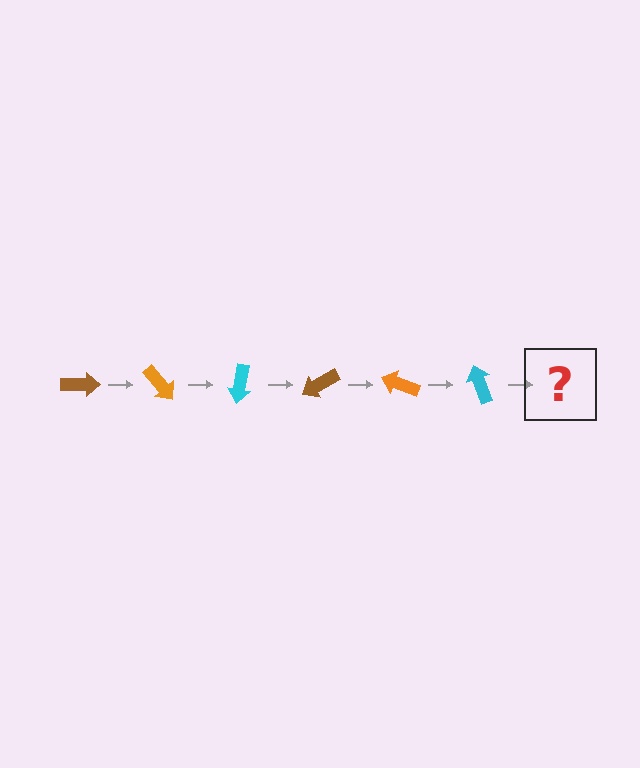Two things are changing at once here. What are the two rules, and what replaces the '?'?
The two rules are that it rotates 50 degrees each step and the color cycles through brown, orange, and cyan. The '?' should be a brown arrow, rotated 300 degrees from the start.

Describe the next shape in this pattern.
It should be a brown arrow, rotated 300 degrees from the start.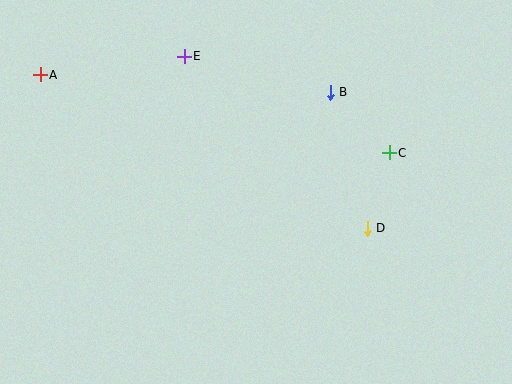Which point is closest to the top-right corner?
Point C is closest to the top-right corner.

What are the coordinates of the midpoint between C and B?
The midpoint between C and B is at (360, 123).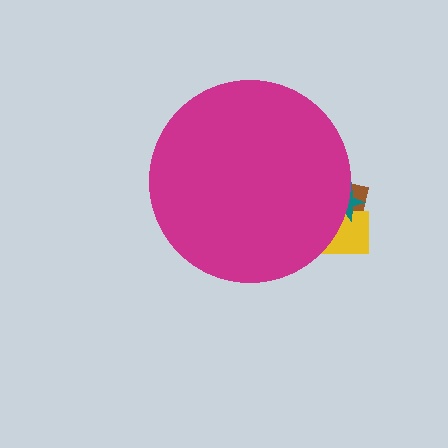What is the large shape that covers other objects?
A magenta circle.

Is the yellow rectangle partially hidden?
Yes, the yellow rectangle is partially hidden behind the magenta circle.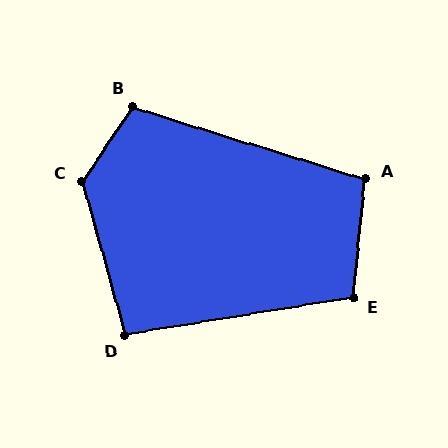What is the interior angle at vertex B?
Approximately 107 degrees (obtuse).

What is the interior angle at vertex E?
Approximately 105 degrees (obtuse).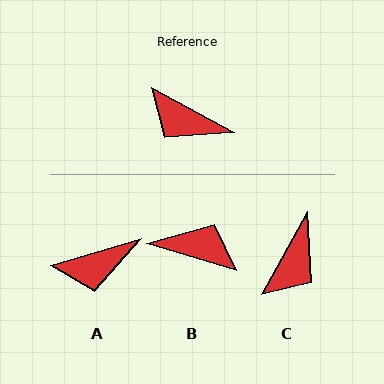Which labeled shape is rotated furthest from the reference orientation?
B, about 168 degrees away.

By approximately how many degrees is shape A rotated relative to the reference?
Approximately 44 degrees counter-clockwise.